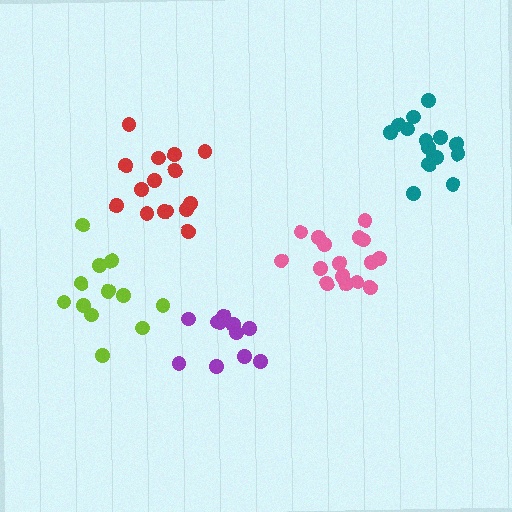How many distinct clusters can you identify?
There are 5 distinct clusters.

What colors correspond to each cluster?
The clusters are colored: purple, red, pink, teal, lime.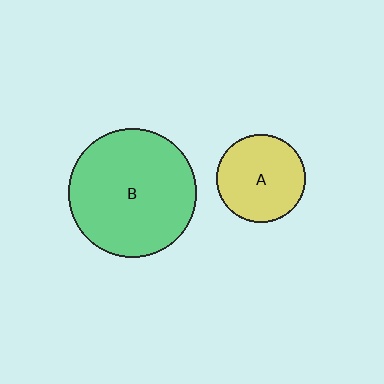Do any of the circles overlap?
No, none of the circles overlap.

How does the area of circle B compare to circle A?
Approximately 2.1 times.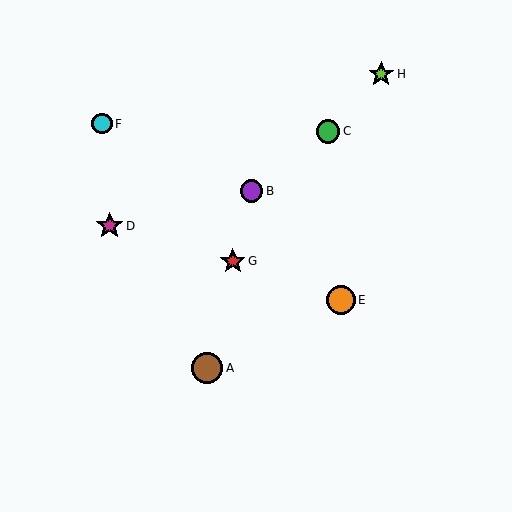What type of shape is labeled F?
Shape F is a cyan circle.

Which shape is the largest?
The brown circle (labeled A) is the largest.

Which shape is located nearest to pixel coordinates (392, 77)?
The lime star (labeled H) at (381, 74) is nearest to that location.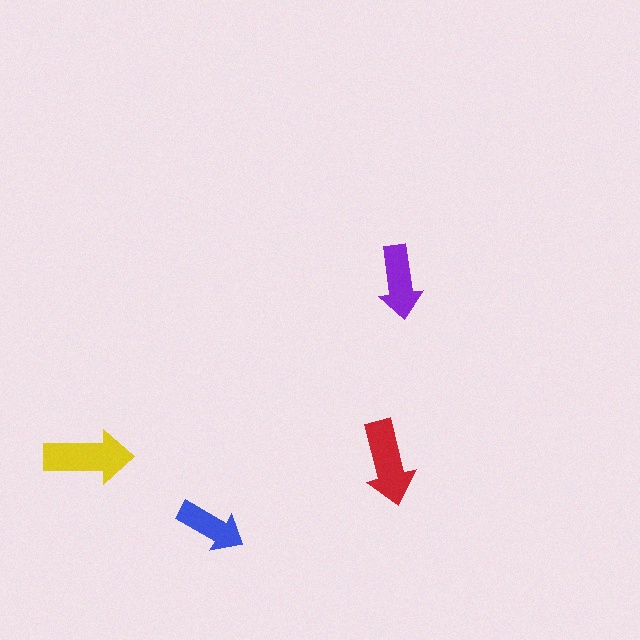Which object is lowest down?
The blue arrow is bottommost.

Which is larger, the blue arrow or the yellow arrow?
The yellow one.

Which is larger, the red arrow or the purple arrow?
The red one.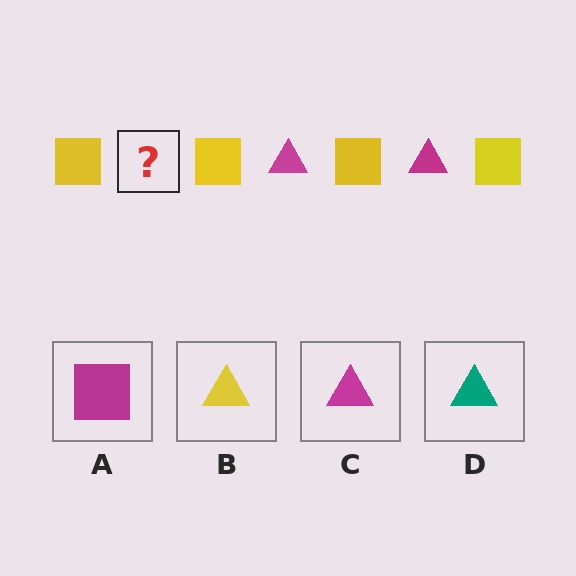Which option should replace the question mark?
Option C.